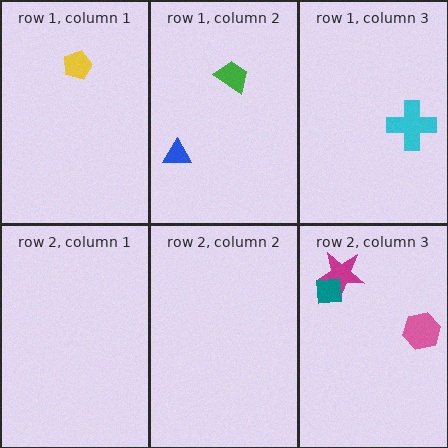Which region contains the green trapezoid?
The row 1, column 2 region.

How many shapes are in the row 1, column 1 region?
1.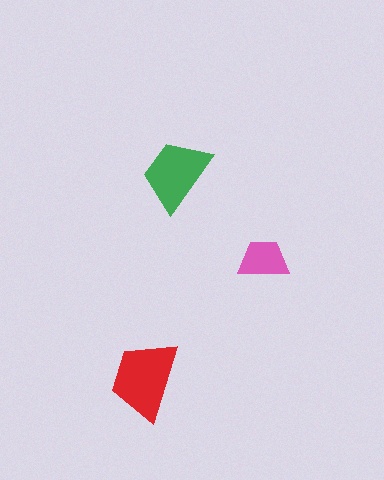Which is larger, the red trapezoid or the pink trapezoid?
The red one.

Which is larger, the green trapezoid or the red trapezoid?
The red one.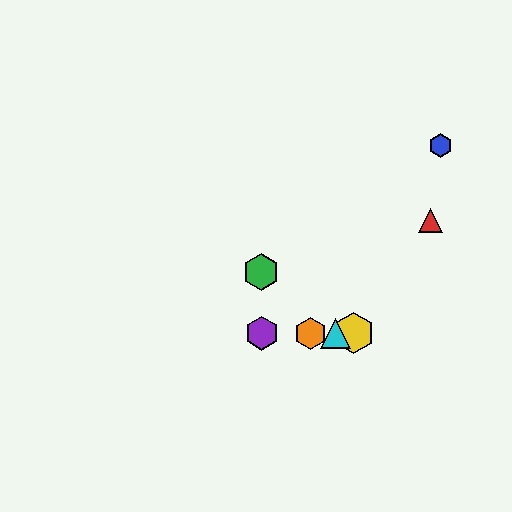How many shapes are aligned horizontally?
4 shapes (the yellow hexagon, the purple hexagon, the orange hexagon, the cyan triangle) are aligned horizontally.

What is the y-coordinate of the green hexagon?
The green hexagon is at y≈272.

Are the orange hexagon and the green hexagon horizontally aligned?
No, the orange hexagon is at y≈333 and the green hexagon is at y≈272.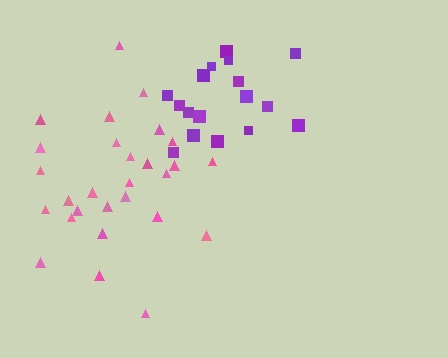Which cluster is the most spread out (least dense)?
Pink.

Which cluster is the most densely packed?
Purple.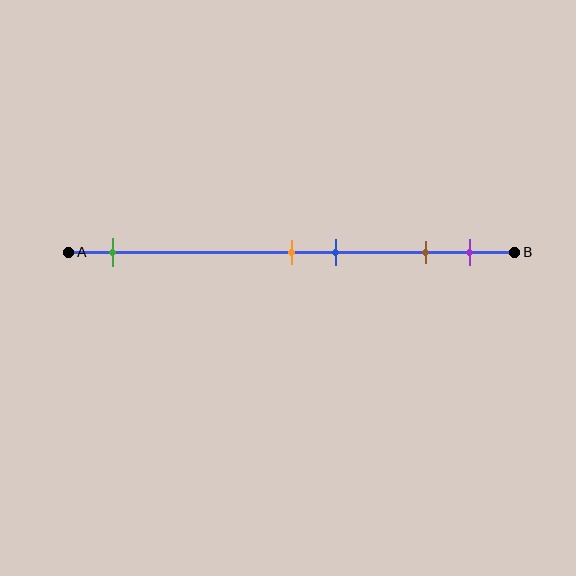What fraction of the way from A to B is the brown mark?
The brown mark is approximately 80% (0.8) of the way from A to B.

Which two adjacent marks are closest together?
The orange and blue marks are the closest adjacent pair.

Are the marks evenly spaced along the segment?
No, the marks are not evenly spaced.